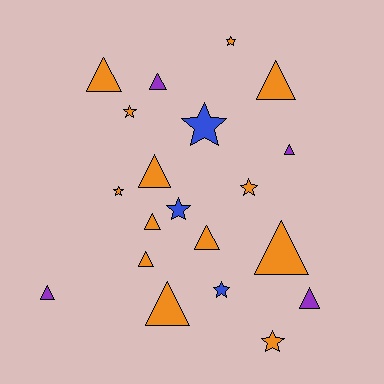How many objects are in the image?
There are 20 objects.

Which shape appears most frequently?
Triangle, with 12 objects.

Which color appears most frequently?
Orange, with 13 objects.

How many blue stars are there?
There are 3 blue stars.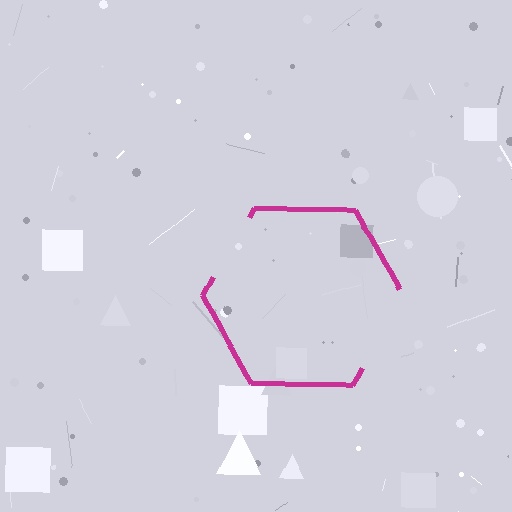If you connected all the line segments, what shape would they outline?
They would outline a hexagon.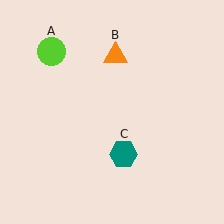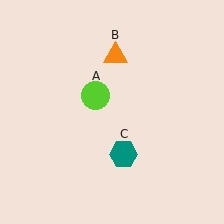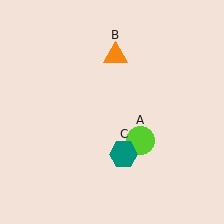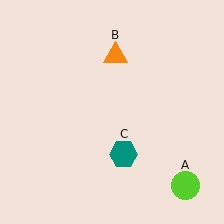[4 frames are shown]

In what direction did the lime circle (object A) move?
The lime circle (object A) moved down and to the right.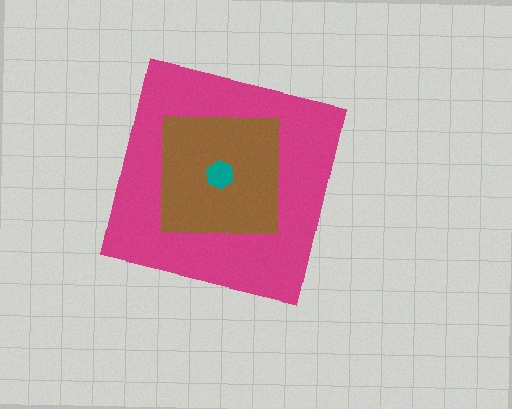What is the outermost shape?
The magenta square.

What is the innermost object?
The teal hexagon.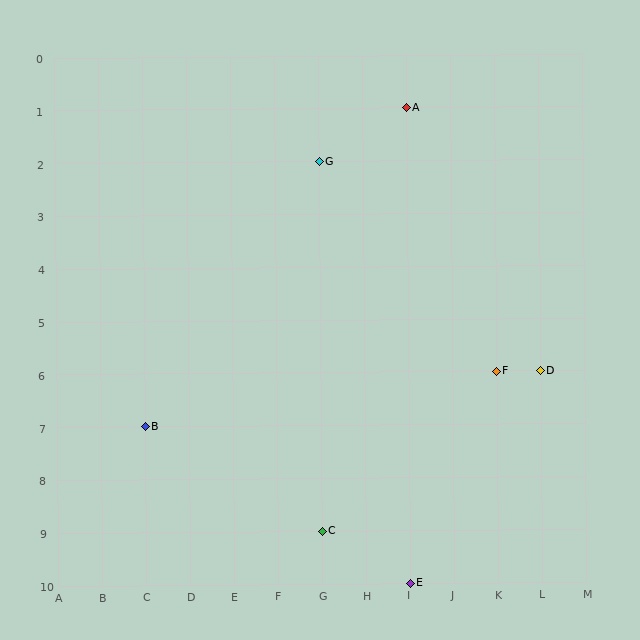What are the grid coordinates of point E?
Point E is at grid coordinates (I, 10).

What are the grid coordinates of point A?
Point A is at grid coordinates (I, 1).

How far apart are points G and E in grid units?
Points G and E are 2 columns and 8 rows apart (about 8.2 grid units diagonally).